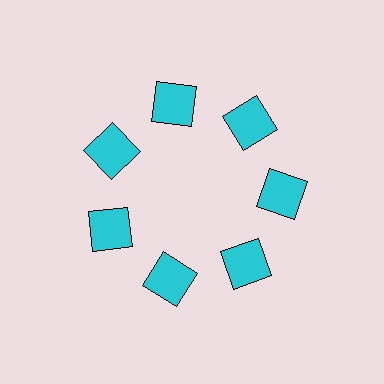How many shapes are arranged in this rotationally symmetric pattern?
There are 7 shapes, arranged in 7 groups of 1.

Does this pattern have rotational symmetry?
Yes, this pattern has 7-fold rotational symmetry. It looks the same after rotating 51 degrees around the center.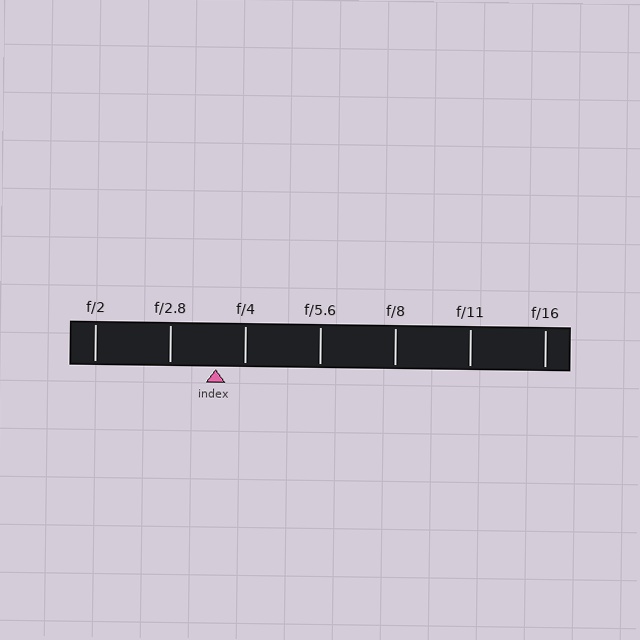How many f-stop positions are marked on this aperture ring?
There are 7 f-stop positions marked.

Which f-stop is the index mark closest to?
The index mark is closest to f/4.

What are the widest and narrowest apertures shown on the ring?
The widest aperture shown is f/2 and the narrowest is f/16.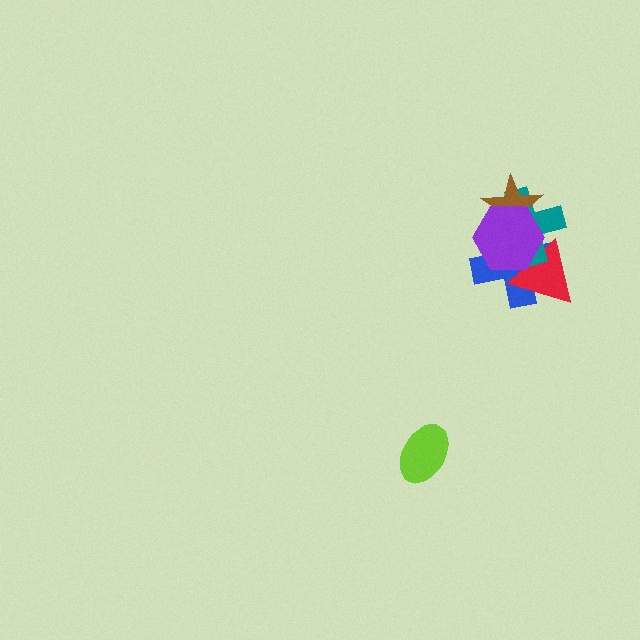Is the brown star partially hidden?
Yes, it is partially covered by another shape.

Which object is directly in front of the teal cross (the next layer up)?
The brown star is directly in front of the teal cross.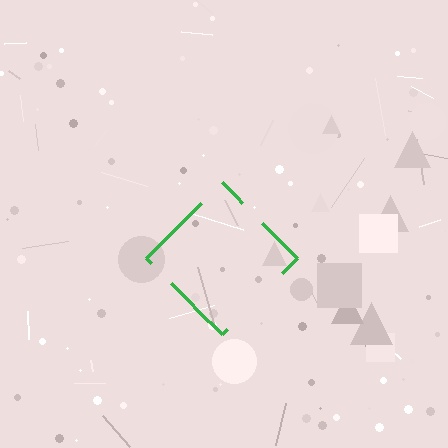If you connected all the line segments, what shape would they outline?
They would outline a diamond.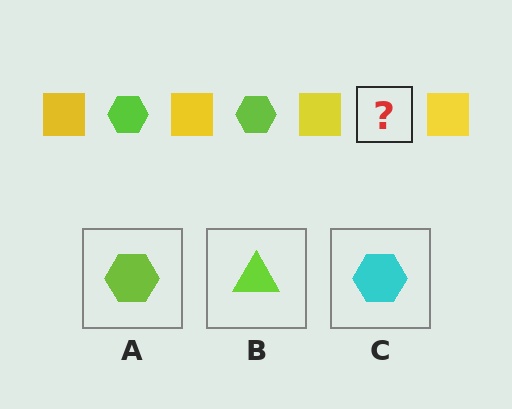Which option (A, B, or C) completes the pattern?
A.